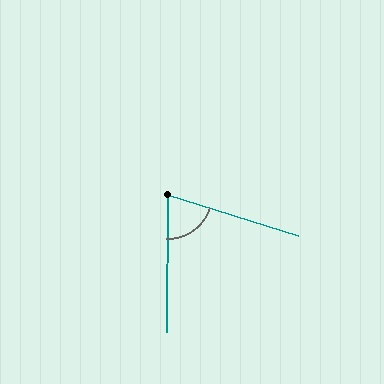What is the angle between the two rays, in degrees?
Approximately 73 degrees.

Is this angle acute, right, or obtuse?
It is acute.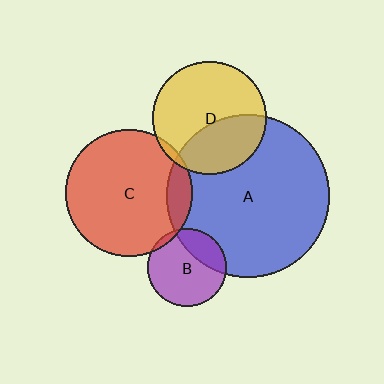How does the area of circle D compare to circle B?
Approximately 2.1 times.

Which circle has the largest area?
Circle A (blue).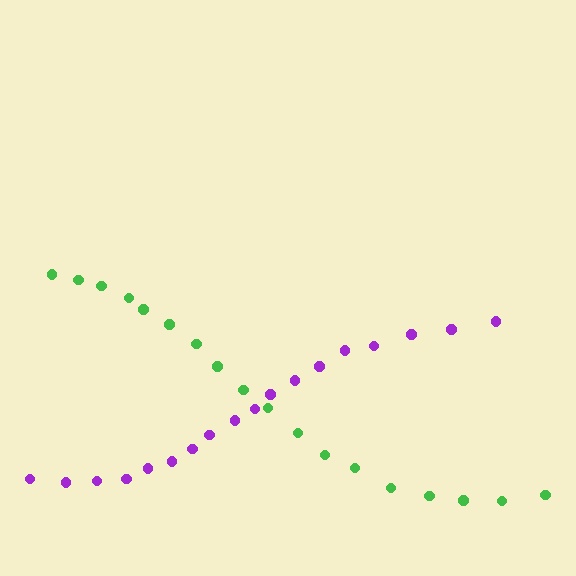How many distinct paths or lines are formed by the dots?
There are 2 distinct paths.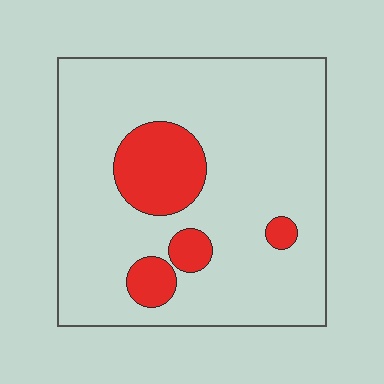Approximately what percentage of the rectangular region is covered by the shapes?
Approximately 15%.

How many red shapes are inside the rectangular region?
4.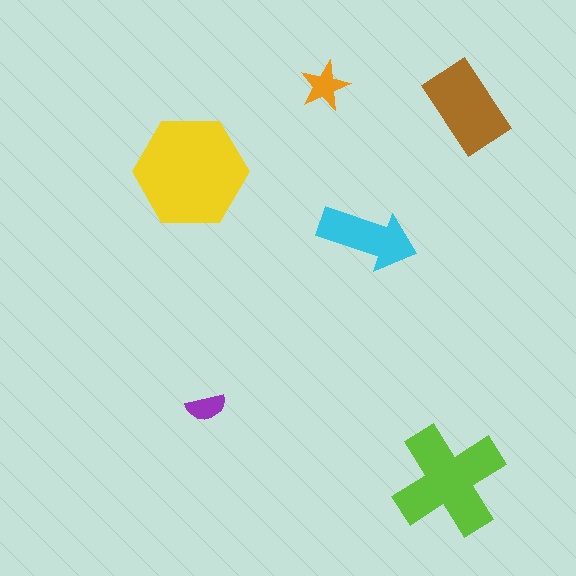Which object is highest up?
The orange star is topmost.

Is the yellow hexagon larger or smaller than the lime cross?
Larger.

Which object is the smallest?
The purple semicircle.